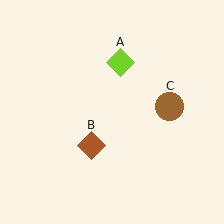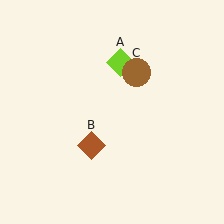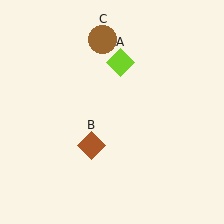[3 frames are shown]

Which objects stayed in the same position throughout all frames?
Lime diamond (object A) and brown diamond (object B) remained stationary.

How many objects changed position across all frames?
1 object changed position: brown circle (object C).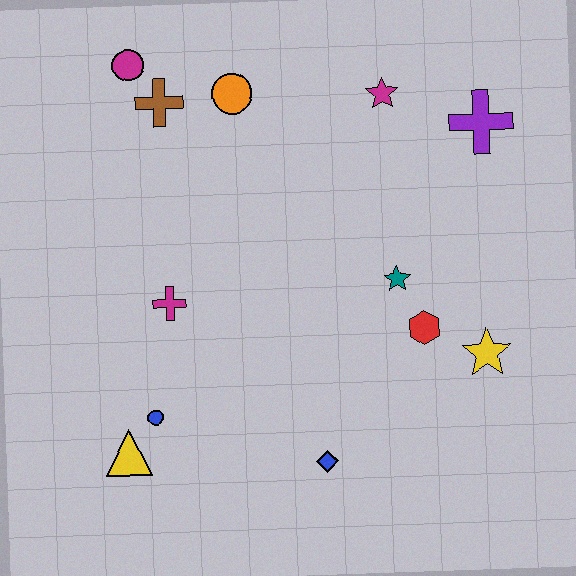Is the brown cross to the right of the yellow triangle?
Yes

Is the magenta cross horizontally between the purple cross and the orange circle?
No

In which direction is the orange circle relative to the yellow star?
The orange circle is above the yellow star.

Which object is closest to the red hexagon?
The teal star is closest to the red hexagon.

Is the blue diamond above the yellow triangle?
No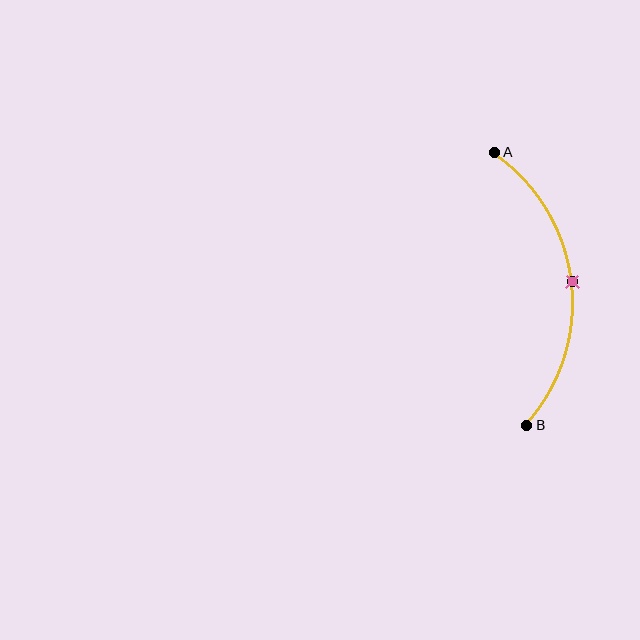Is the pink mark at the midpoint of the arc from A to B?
Yes. The pink mark lies on the arc at equal arc-length from both A and B — it is the arc midpoint.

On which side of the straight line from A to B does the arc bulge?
The arc bulges to the right of the straight line connecting A and B.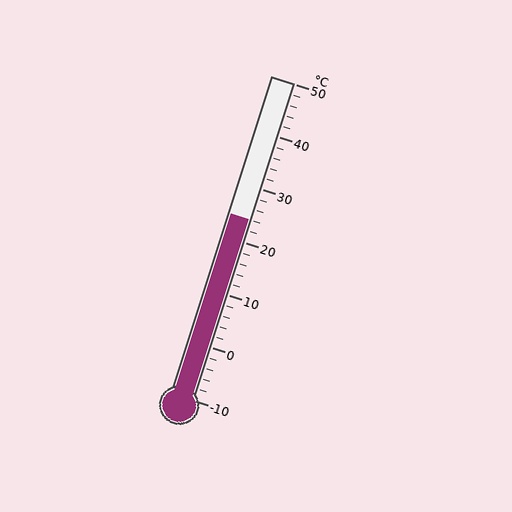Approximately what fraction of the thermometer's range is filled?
The thermometer is filled to approximately 55% of its range.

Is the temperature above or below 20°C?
The temperature is above 20°C.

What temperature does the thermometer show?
The thermometer shows approximately 24°C.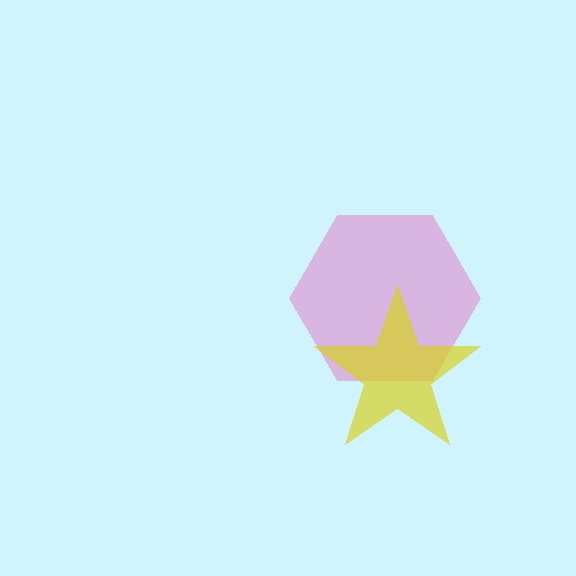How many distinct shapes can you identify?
There are 2 distinct shapes: a pink hexagon, a yellow star.